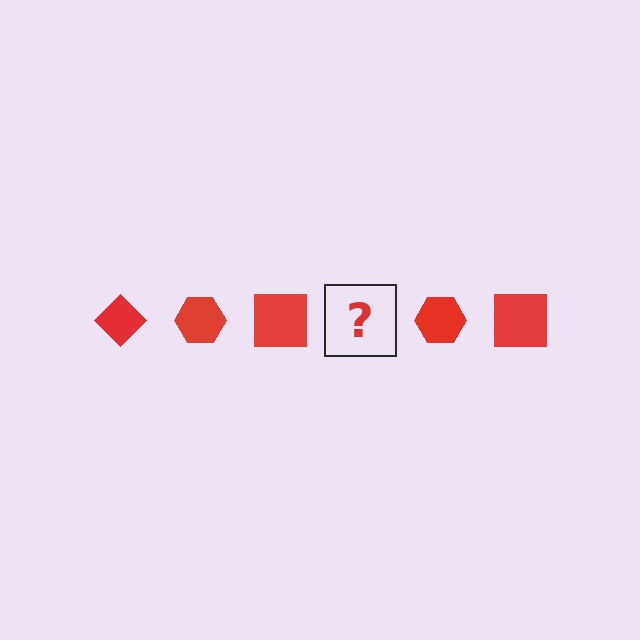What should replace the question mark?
The question mark should be replaced with a red diamond.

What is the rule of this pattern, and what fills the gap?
The rule is that the pattern cycles through diamond, hexagon, square shapes in red. The gap should be filled with a red diamond.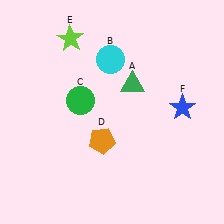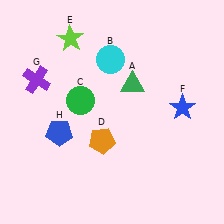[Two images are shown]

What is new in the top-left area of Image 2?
A purple cross (G) was added in the top-left area of Image 2.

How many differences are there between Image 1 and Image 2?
There are 2 differences between the two images.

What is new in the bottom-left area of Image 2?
A blue pentagon (H) was added in the bottom-left area of Image 2.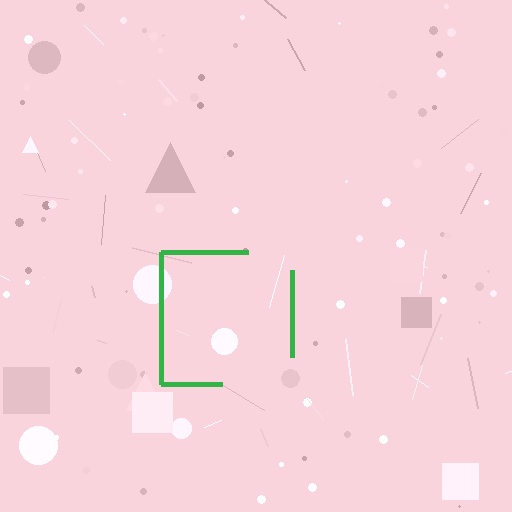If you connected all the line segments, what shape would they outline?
They would outline a square.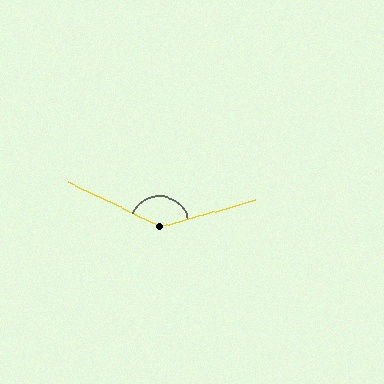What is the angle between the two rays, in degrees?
Approximately 139 degrees.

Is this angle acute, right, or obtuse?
It is obtuse.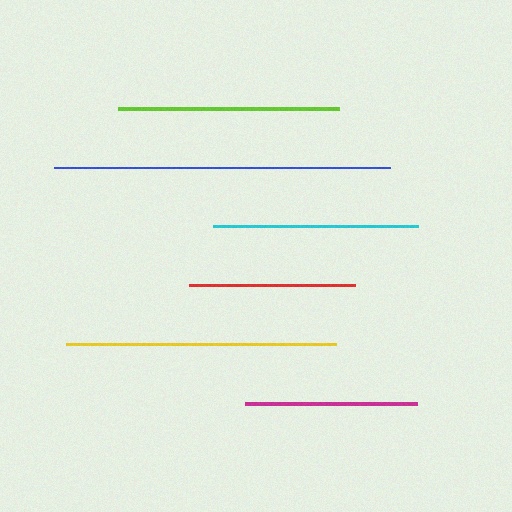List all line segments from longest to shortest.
From longest to shortest: blue, yellow, lime, cyan, magenta, red.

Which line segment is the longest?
The blue line is the longest at approximately 336 pixels.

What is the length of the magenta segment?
The magenta segment is approximately 172 pixels long.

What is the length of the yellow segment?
The yellow segment is approximately 269 pixels long.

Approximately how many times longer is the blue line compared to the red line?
The blue line is approximately 2.0 times the length of the red line.